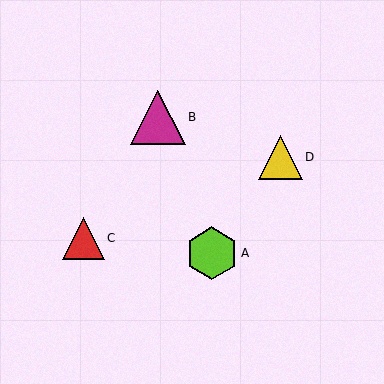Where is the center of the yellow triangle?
The center of the yellow triangle is at (280, 157).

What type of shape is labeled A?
Shape A is a lime hexagon.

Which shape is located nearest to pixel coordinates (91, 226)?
The red triangle (labeled C) at (83, 238) is nearest to that location.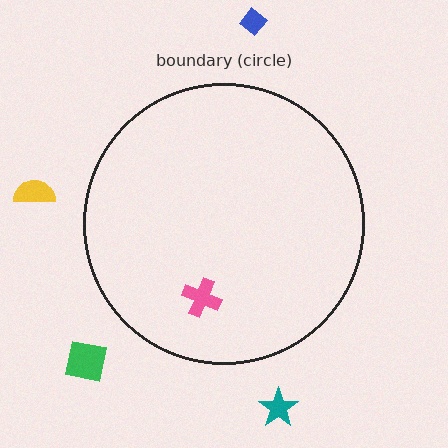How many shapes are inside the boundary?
1 inside, 4 outside.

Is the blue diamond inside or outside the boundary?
Outside.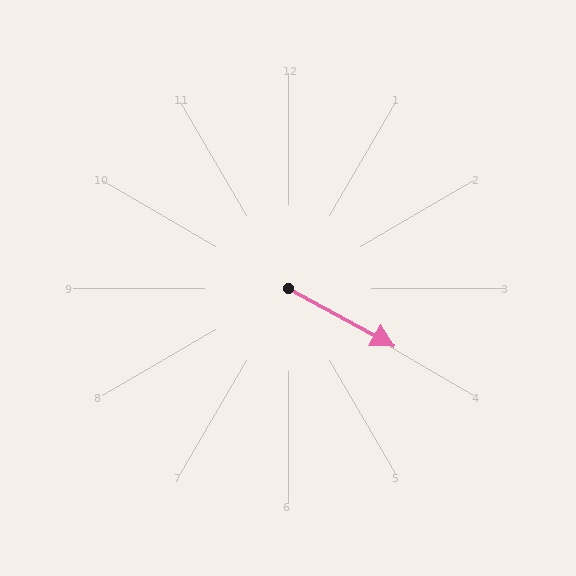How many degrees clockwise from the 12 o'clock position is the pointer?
Approximately 119 degrees.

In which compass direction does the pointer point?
Southeast.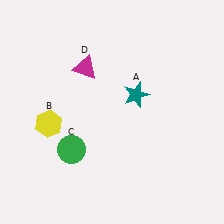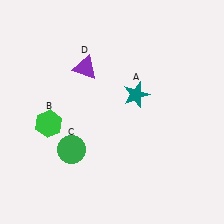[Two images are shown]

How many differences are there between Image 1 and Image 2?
There are 2 differences between the two images.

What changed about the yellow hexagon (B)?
In Image 1, B is yellow. In Image 2, it changed to green.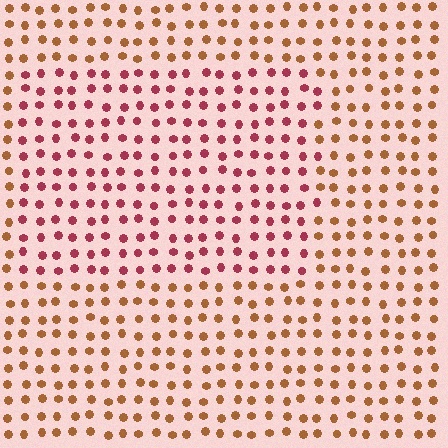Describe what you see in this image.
The image is filled with small brown elements in a uniform arrangement. A rectangle-shaped region is visible where the elements are tinted to a slightly different hue, forming a subtle color boundary.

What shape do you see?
I see a rectangle.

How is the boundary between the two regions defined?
The boundary is defined purely by a slight shift in hue (about 41 degrees). Spacing, size, and orientation are identical on both sides.